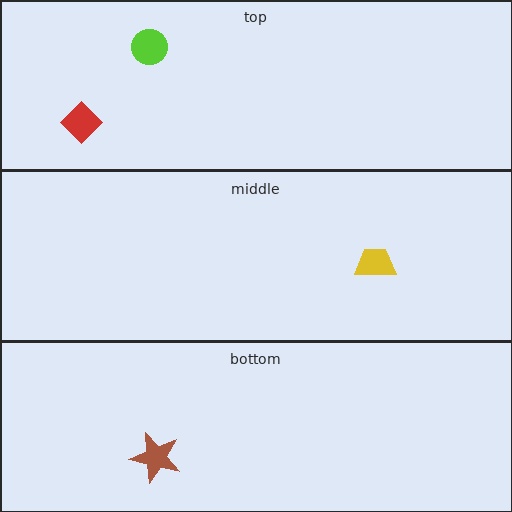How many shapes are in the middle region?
1.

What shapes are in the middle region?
The yellow trapezoid.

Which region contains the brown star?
The bottom region.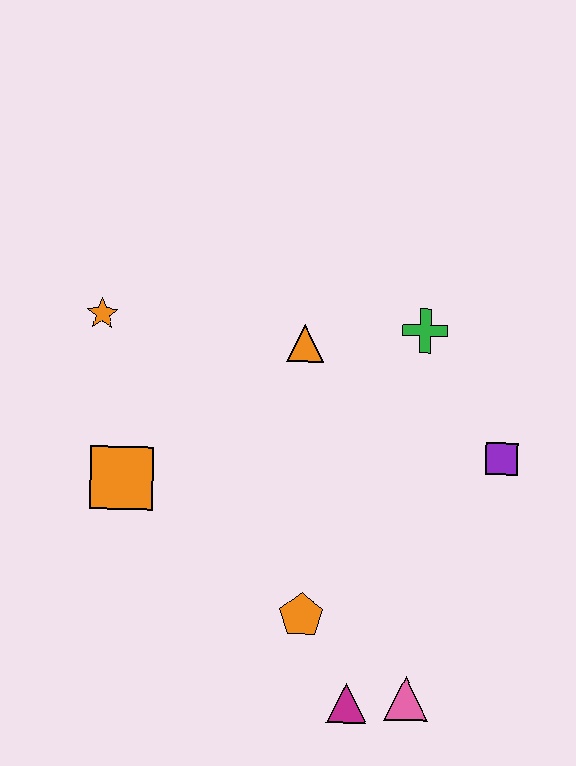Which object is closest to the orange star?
The orange square is closest to the orange star.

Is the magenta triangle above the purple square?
No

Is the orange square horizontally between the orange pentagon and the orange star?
Yes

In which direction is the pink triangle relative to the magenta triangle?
The pink triangle is to the right of the magenta triangle.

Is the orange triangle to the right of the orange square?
Yes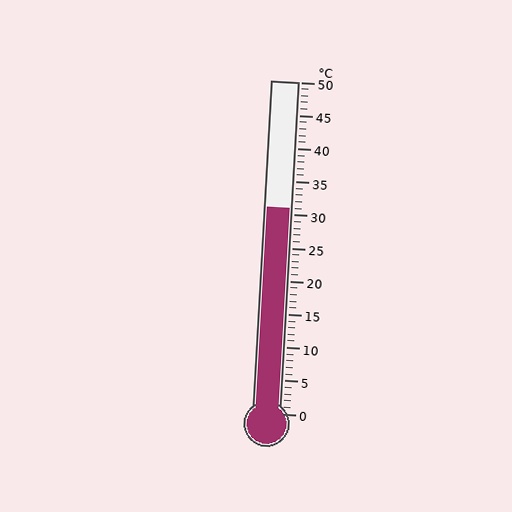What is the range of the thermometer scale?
The thermometer scale ranges from 0°C to 50°C.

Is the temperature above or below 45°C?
The temperature is below 45°C.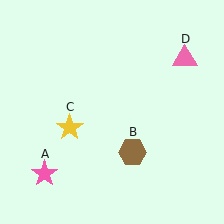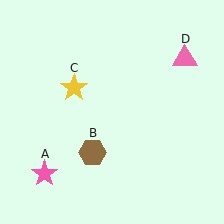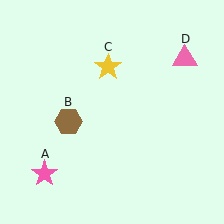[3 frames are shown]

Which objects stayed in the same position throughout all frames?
Pink star (object A) and pink triangle (object D) remained stationary.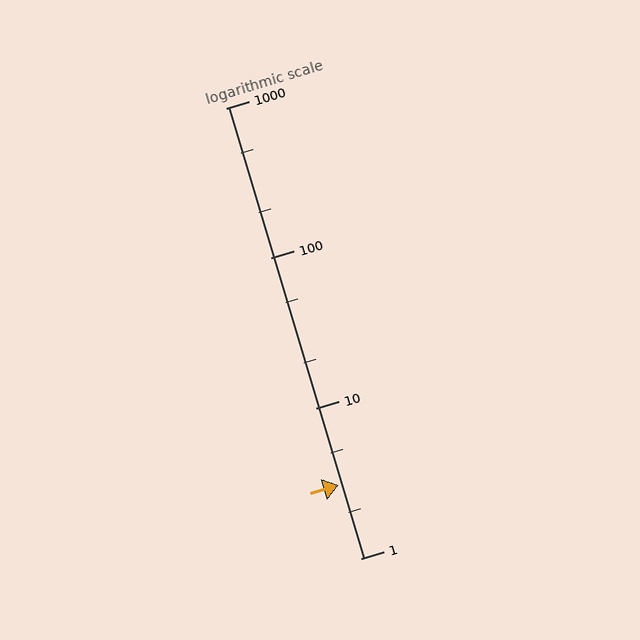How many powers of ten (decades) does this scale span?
The scale spans 3 decades, from 1 to 1000.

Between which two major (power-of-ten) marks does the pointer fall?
The pointer is between 1 and 10.